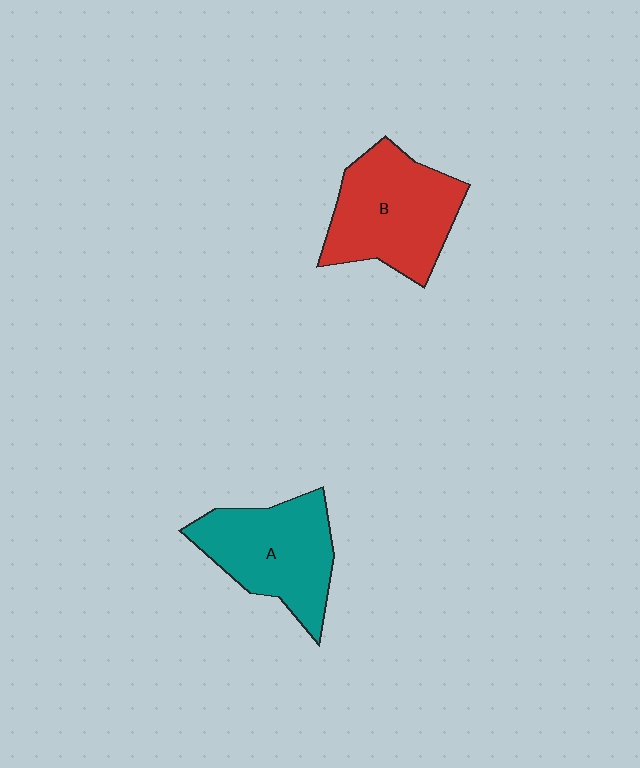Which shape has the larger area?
Shape B (red).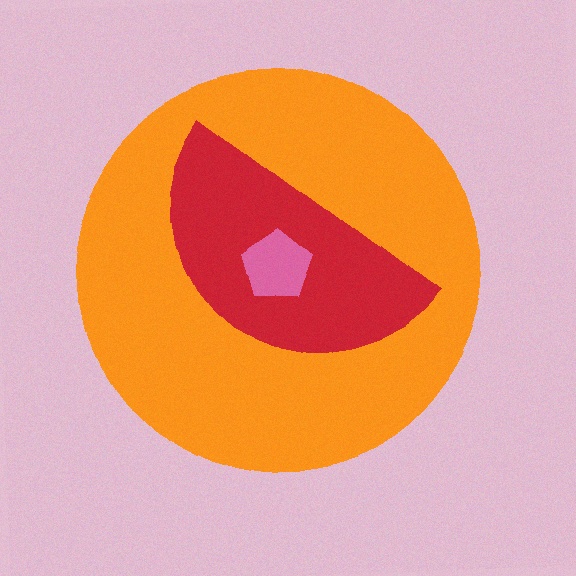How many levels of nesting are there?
3.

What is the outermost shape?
The orange circle.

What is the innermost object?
The pink pentagon.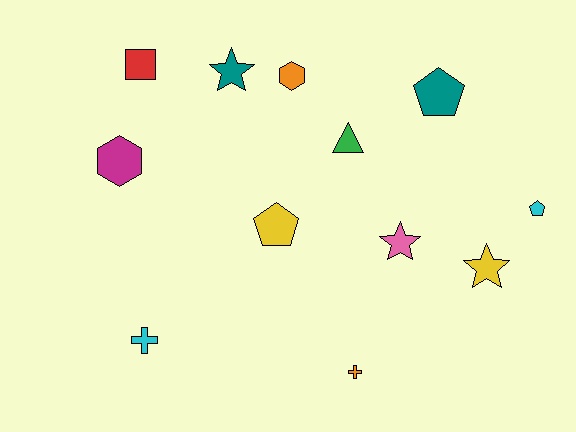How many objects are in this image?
There are 12 objects.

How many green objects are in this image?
There is 1 green object.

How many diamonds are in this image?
There are no diamonds.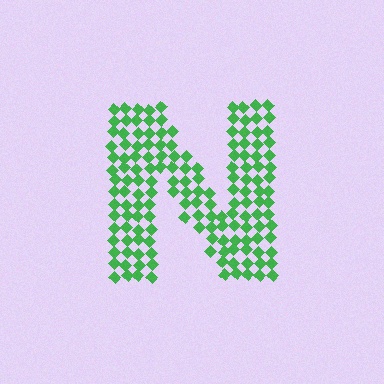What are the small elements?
The small elements are diamonds.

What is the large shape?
The large shape is the letter N.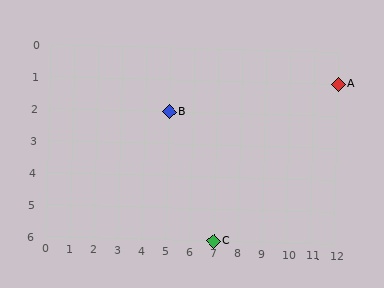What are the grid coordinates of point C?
Point C is at grid coordinates (7, 6).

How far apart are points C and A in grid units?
Points C and A are 5 columns and 5 rows apart (about 7.1 grid units diagonally).